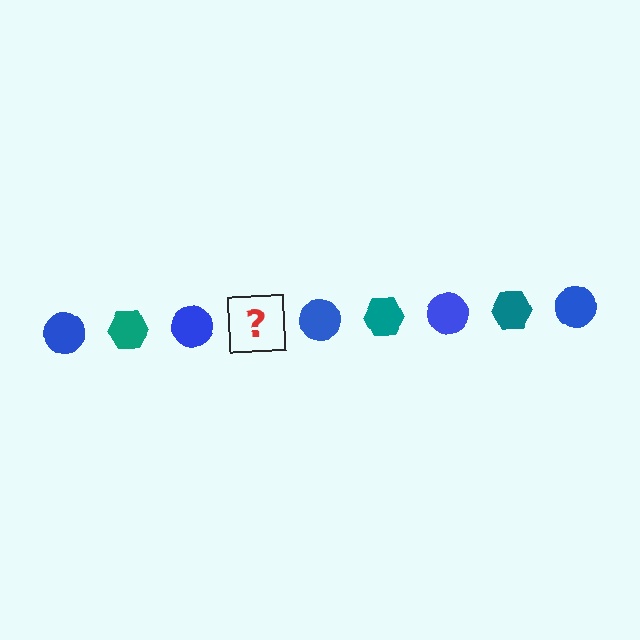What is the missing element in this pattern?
The missing element is a teal hexagon.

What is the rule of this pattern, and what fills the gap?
The rule is that the pattern alternates between blue circle and teal hexagon. The gap should be filled with a teal hexagon.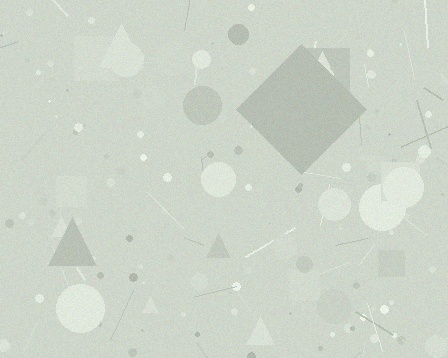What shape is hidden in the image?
A diamond is hidden in the image.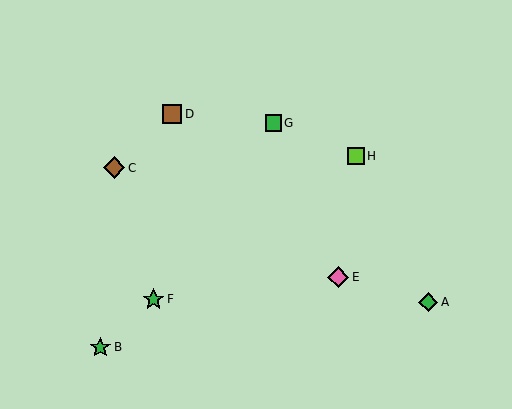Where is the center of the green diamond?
The center of the green diamond is at (428, 302).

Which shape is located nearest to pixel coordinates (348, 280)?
The pink diamond (labeled E) at (338, 277) is nearest to that location.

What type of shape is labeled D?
Shape D is a brown square.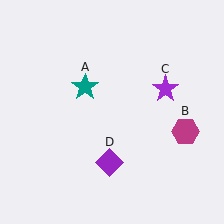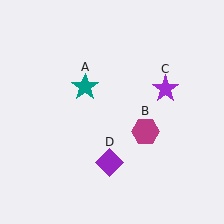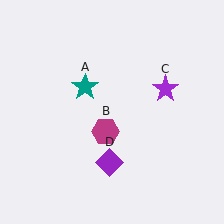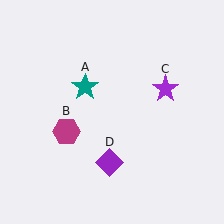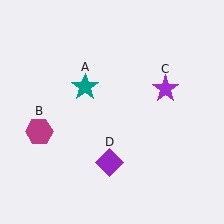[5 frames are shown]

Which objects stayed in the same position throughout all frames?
Teal star (object A) and purple star (object C) and purple diamond (object D) remained stationary.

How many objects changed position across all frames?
1 object changed position: magenta hexagon (object B).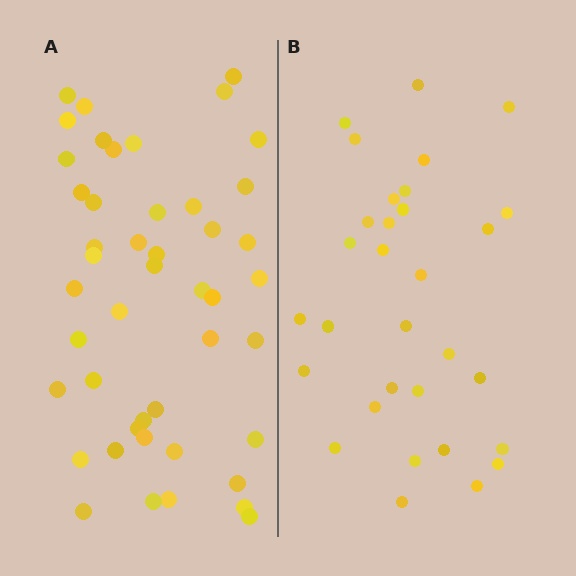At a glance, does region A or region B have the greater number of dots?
Region A (the left region) has more dots.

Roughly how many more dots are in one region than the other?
Region A has approximately 15 more dots than region B.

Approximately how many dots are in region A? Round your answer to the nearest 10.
About 50 dots. (The exact count is 46, which rounds to 50.)